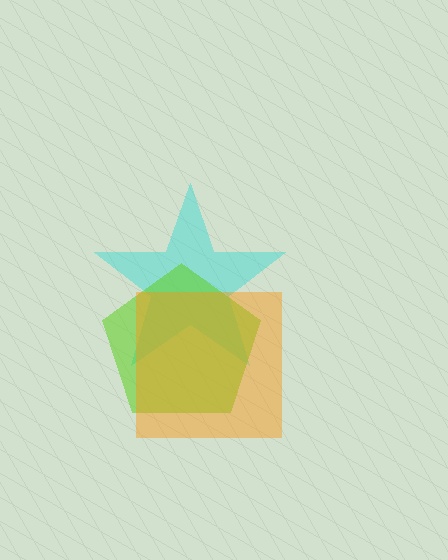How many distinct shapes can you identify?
There are 3 distinct shapes: a cyan star, a lime pentagon, an orange square.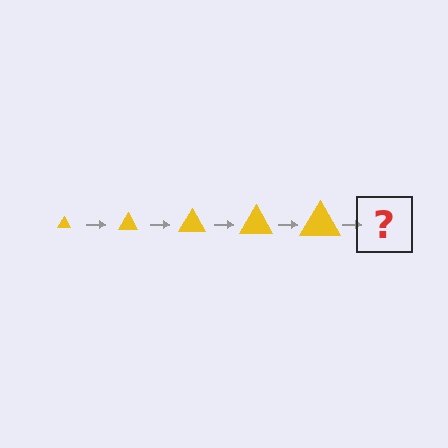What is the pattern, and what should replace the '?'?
The pattern is that the triangle gets progressively larger each step. The '?' should be a yellow triangle, larger than the previous one.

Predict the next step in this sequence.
The next step is a yellow triangle, larger than the previous one.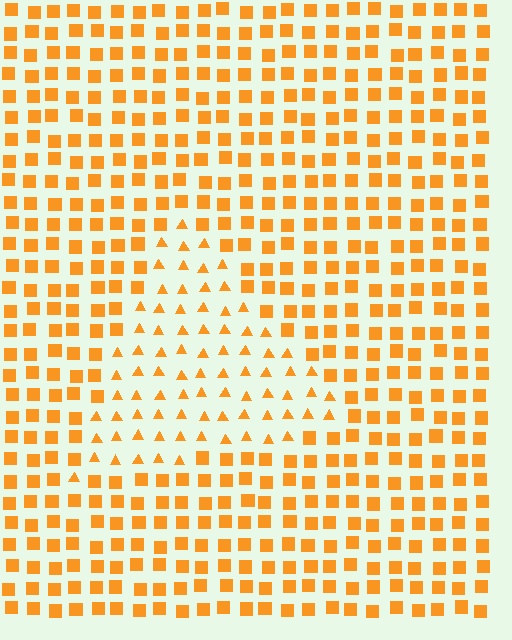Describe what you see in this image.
The image is filled with small orange elements arranged in a uniform grid. A triangle-shaped region contains triangles, while the surrounding area contains squares. The boundary is defined purely by the change in element shape.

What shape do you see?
I see a triangle.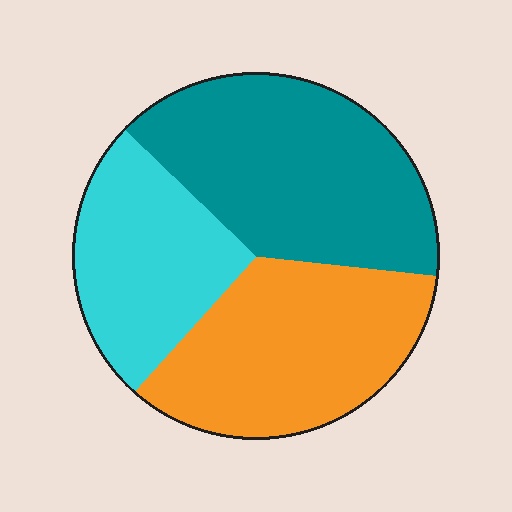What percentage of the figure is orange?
Orange covers around 35% of the figure.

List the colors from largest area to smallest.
From largest to smallest: teal, orange, cyan.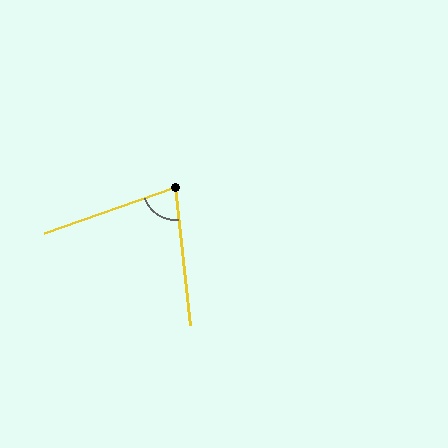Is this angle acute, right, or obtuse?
It is acute.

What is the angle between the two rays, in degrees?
Approximately 76 degrees.